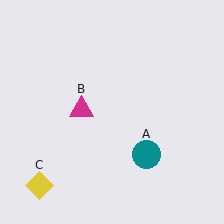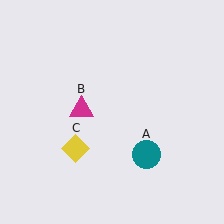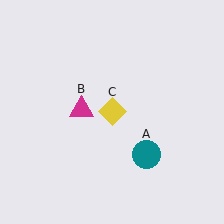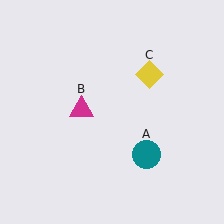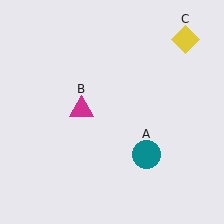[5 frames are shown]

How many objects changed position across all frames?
1 object changed position: yellow diamond (object C).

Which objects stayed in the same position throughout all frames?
Teal circle (object A) and magenta triangle (object B) remained stationary.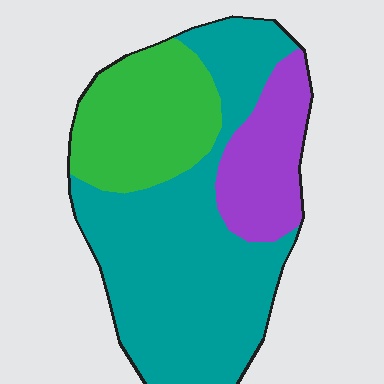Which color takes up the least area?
Purple, at roughly 20%.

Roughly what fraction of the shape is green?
Green covers about 25% of the shape.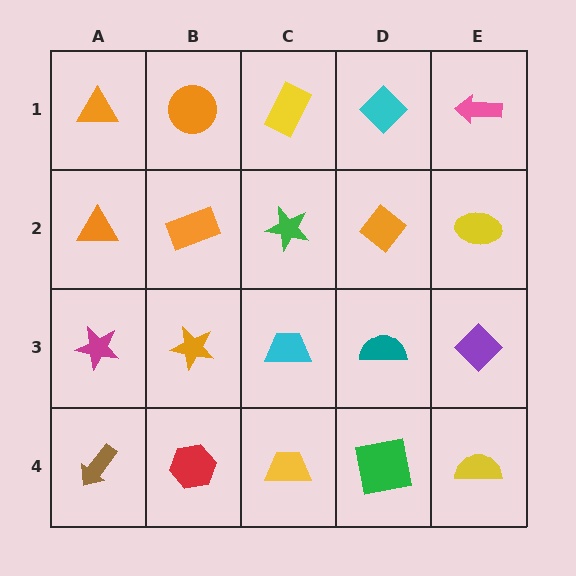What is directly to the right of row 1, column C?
A cyan diamond.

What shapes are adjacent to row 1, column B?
An orange rectangle (row 2, column B), an orange triangle (row 1, column A), a yellow rectangle (row 1, column C).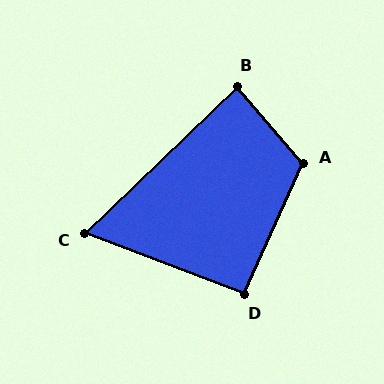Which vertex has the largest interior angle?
A, at approximately 115 degrees.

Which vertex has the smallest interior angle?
C, at approximately 65 degrees.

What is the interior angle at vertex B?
Approximately 87 degrees (approximately right).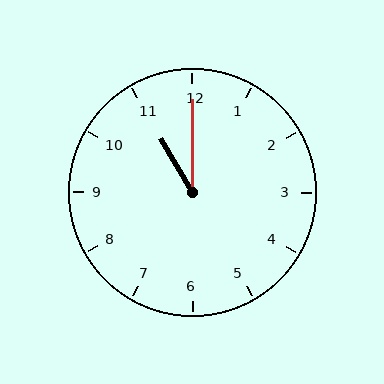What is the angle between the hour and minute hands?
Approximately 30 degrees.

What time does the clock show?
11:00.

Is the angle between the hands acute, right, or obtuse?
It is acute.